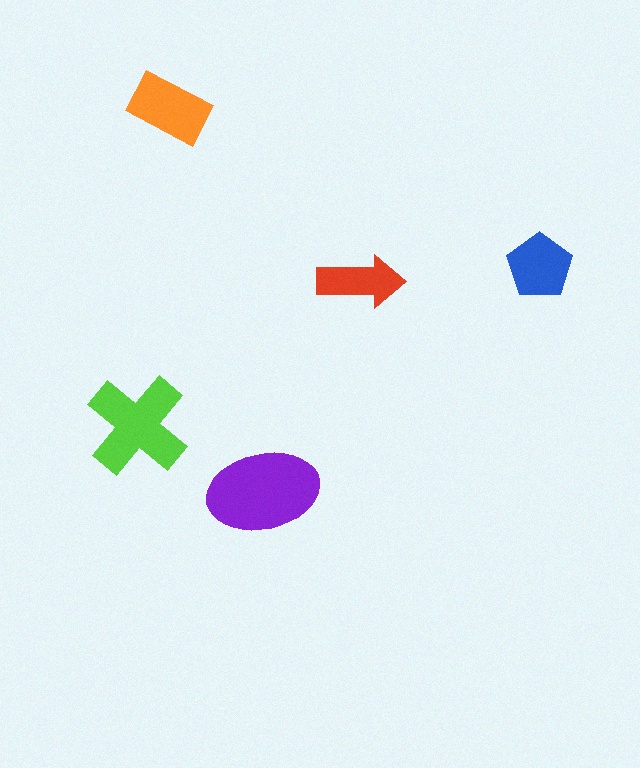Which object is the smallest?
The red arrow.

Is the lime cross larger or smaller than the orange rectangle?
Larger.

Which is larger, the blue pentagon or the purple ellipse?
The purple ellipse.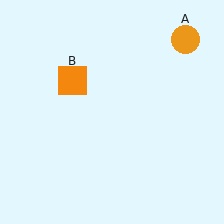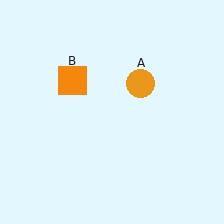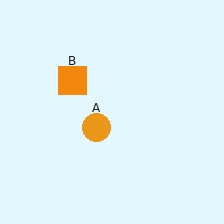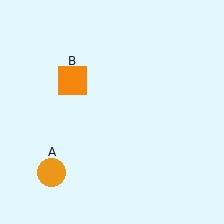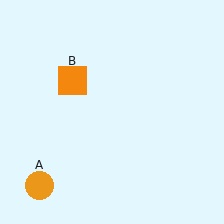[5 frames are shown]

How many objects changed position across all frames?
1 object changed position: orange circle (object A).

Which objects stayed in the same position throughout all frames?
Orange square (object B) remained stationary.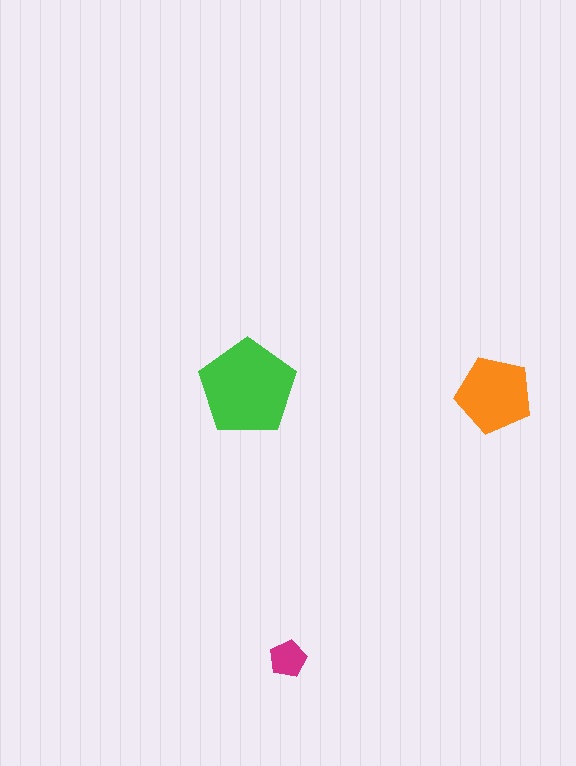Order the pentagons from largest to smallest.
the green one, the orange one, the magenta one.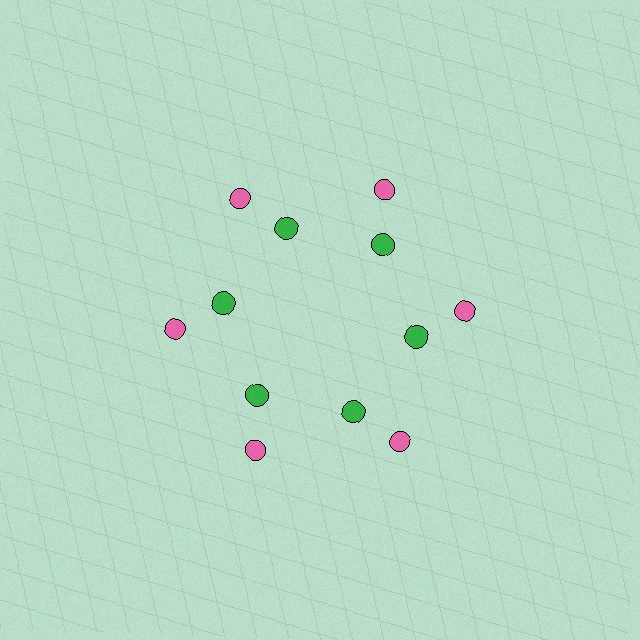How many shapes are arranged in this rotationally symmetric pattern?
There are 12 shapes, arranged in 6 groups of 2.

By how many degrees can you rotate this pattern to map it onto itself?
The pattern maps onto itself every 60 degrees of rotation.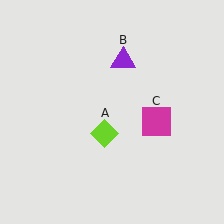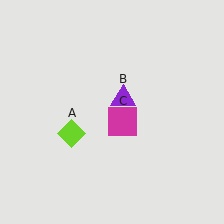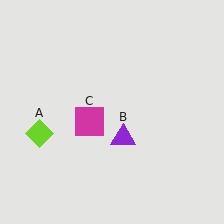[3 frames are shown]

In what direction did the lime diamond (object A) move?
The lime diamond (object A) moved left.